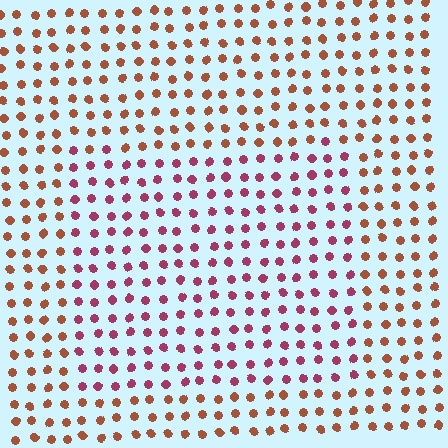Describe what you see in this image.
The image is filled with small brown elements in a uniform arrangement. A rectangle-shaped region is visible where the elements are tinted to a slightly different hue, forming a subtle color boundary.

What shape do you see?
I see a rectangle.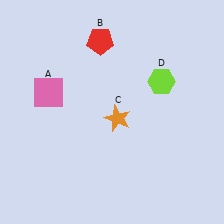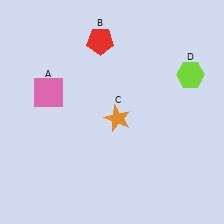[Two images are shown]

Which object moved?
The lime hexagon (D) moved right.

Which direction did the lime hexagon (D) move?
The lime hexagon (D) moved right.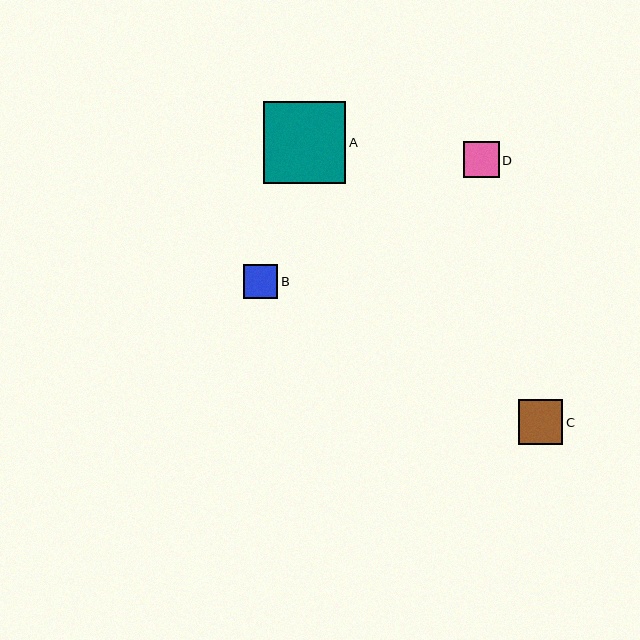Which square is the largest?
Square A is the largest with a size of approximately 82 pixels.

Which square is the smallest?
Square B is the smallest with a size of approximately 34 pixels.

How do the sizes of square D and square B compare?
Square D and square B are approximately the same size.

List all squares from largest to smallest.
From largest to smallest: A, C, D, B.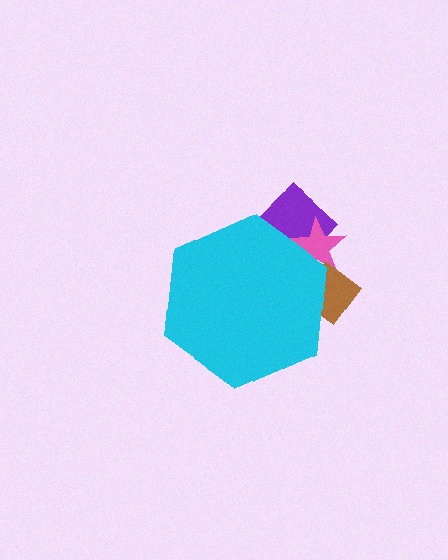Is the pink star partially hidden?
Yes, the pink star is partially hidden behind the cyan hexagon.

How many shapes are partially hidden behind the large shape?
3 shapes are partially hidden.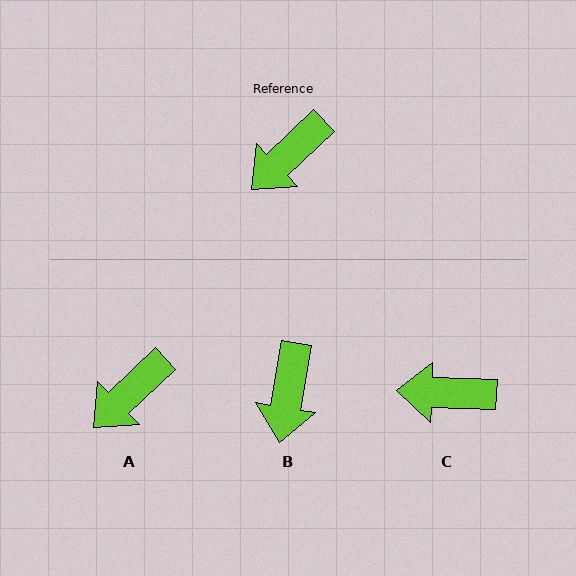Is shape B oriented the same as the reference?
No, it is off by about 37 degrees.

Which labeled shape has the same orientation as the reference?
A.